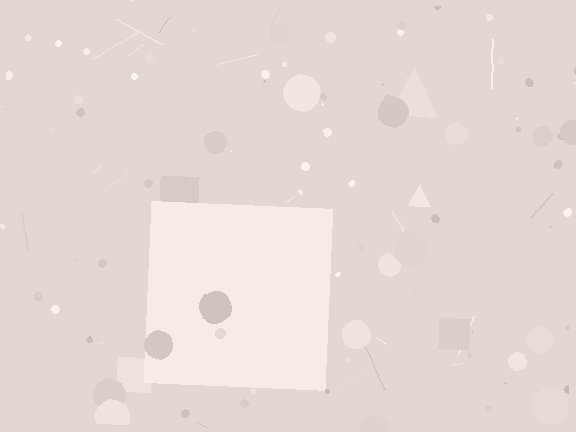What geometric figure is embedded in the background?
A square is embedded in the background.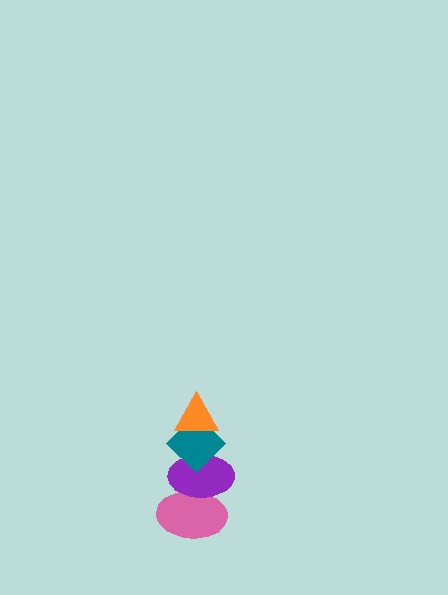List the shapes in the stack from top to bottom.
From top to bottom: the orange triangle, the teal diamond, the purple ellipse, the pink ellipse.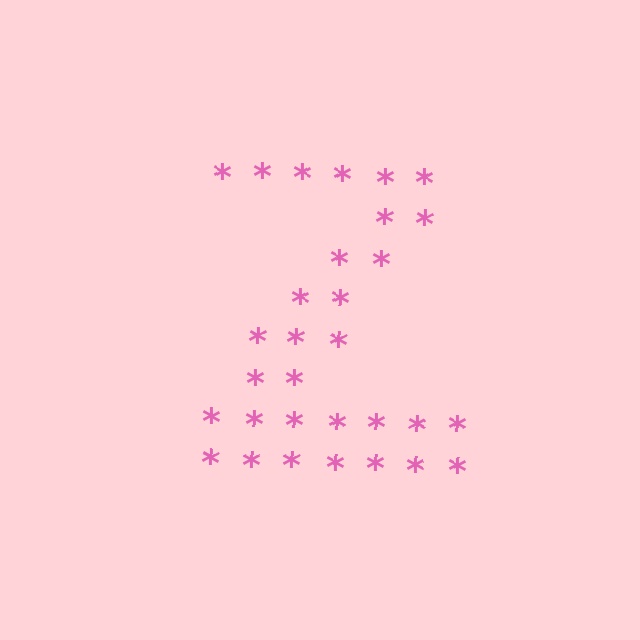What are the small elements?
The small elements are asterisks.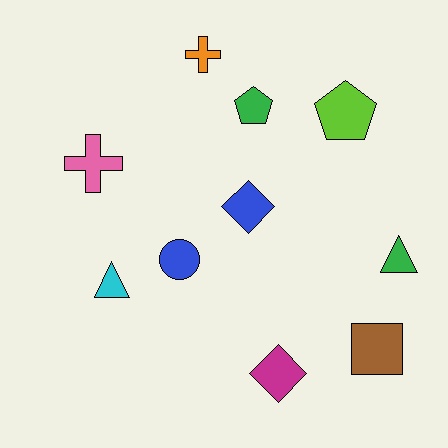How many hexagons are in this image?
There are no hexagons.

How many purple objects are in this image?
There are no purple objects.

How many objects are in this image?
There are 10 objects.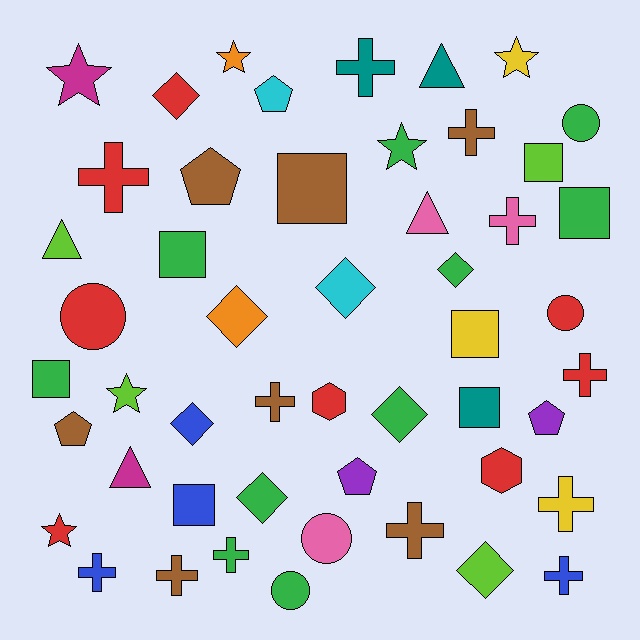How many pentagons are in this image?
There are 5 pentagons.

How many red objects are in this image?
There are 8 red objects.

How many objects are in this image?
There are 50 objects.